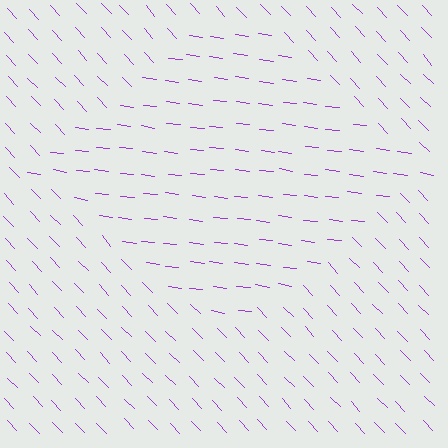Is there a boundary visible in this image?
Yes, there is a texture boundary formed by a change in line orientation.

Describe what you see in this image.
The image is filled with small purple line segments. A diamond region in the image has lines oriented differently from the surrounding lines, creating a visible texture boundary.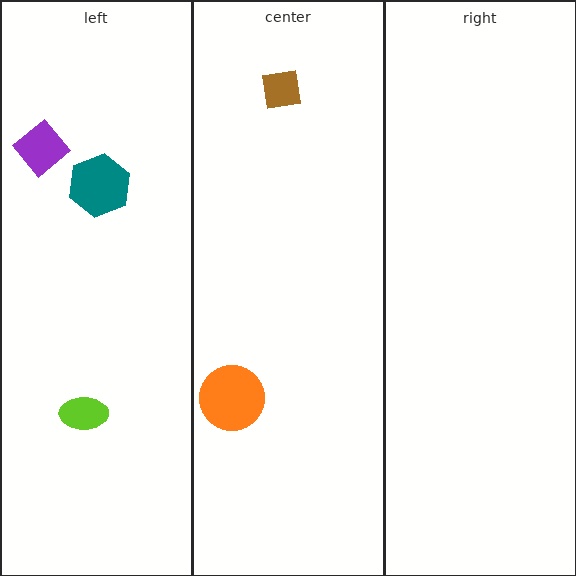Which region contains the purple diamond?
The left region.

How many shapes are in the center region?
2.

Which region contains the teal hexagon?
The left region.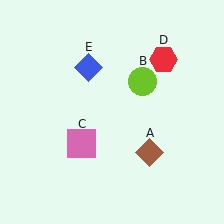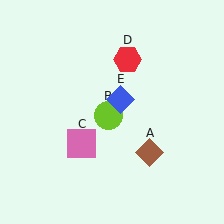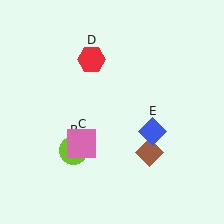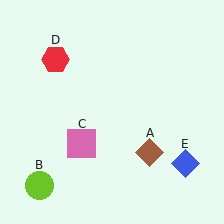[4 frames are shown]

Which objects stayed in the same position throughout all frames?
Brown diamond (object A) and pink square (object C) remained stationary.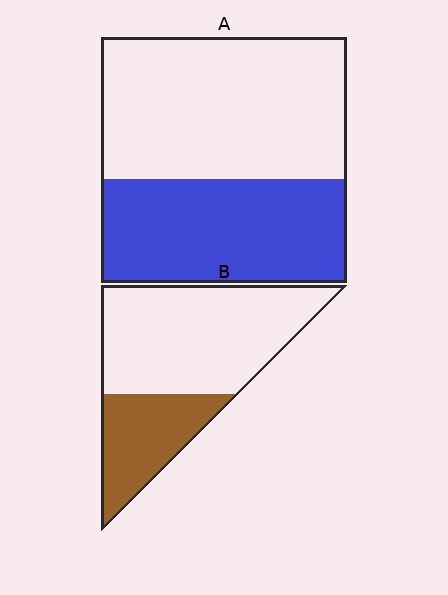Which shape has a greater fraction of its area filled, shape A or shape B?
Shape A.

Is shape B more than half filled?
No.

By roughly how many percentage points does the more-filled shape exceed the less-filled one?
By roughly 10 percentage points (A over B).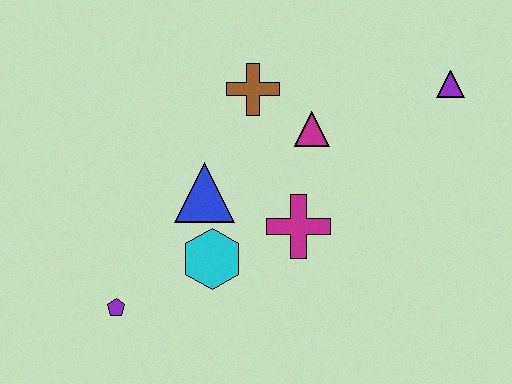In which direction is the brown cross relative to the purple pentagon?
The brown cross is above the purple pentagon.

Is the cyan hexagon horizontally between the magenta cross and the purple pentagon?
Yes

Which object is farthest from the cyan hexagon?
The purple triangle is farthest from the cyan hexagon.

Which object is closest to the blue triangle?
The cyan hexagon is closest to the blue triangle.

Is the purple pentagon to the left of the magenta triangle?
Yes